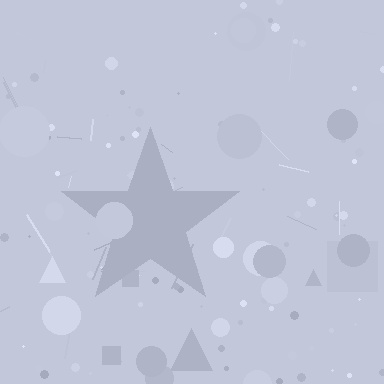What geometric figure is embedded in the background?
A star is embedded in the background.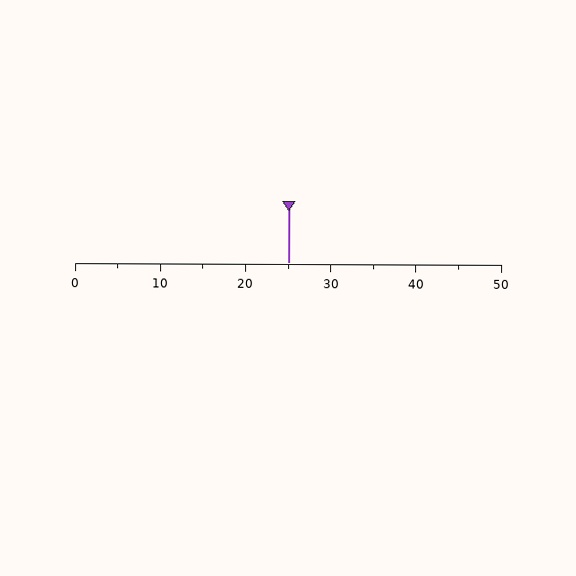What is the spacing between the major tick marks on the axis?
The major ticks are spaced 10 apart.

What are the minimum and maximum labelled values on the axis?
The axis runs from 0 to 50.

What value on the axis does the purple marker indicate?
The marker indicates approximately 25.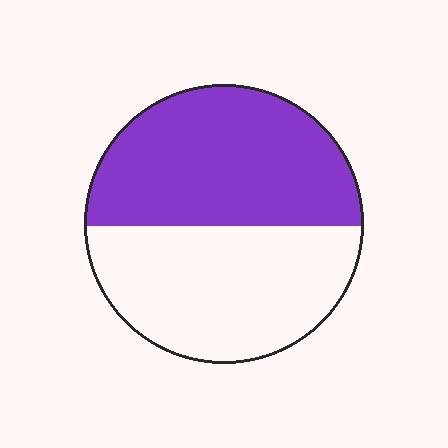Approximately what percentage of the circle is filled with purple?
Approximately 50%.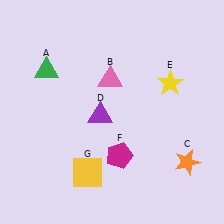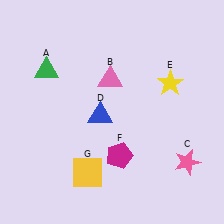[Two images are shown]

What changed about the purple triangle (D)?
In Image 1, D is purple. In Image 2, it changed to blue.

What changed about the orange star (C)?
In Image 1, C is orange. In Image 2, it changed to pink.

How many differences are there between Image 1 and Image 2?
There are 2 differences between the two images.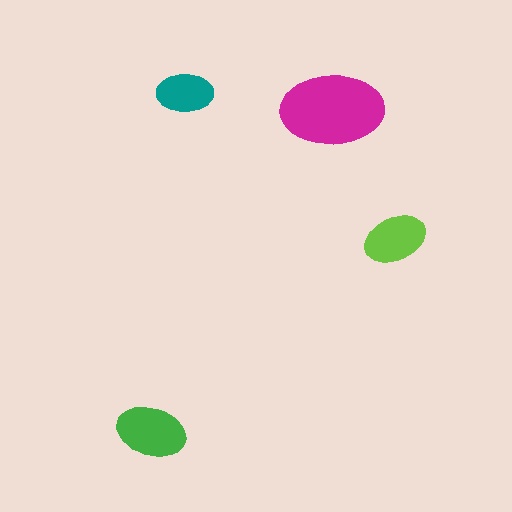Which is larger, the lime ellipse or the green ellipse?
The green one.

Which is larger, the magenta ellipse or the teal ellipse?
The magenta one.